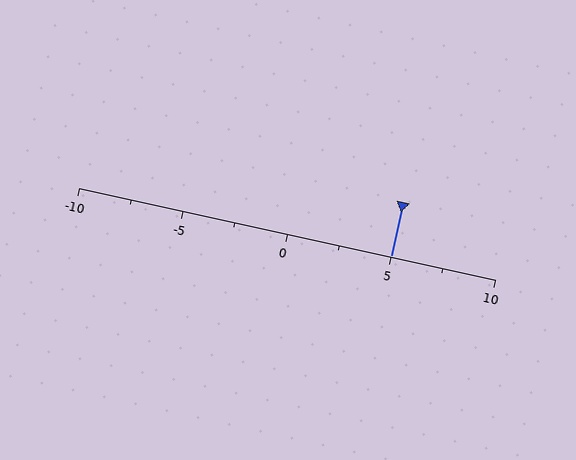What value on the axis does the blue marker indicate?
The marker indicates approximately 5.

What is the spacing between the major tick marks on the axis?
The major ticks are spaced 5 apart.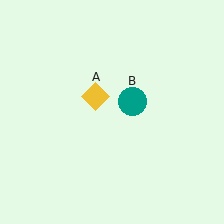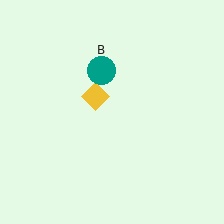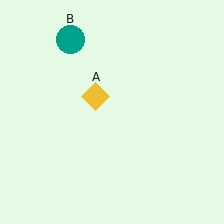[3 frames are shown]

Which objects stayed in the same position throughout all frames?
Yellow diamond (object A) remained stationary.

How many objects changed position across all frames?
1 object changed position: teal circle (object B).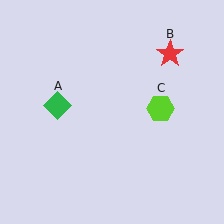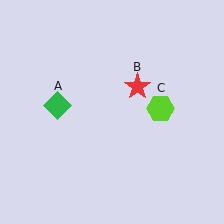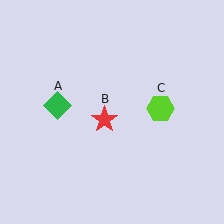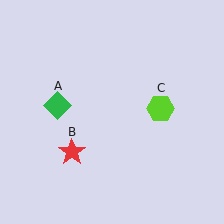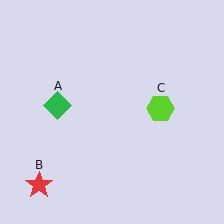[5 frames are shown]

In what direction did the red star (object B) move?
The red star (object B) moved down and to the left.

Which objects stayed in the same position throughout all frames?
Green diamond (object A) and lime hexagon (object C) remained stationary.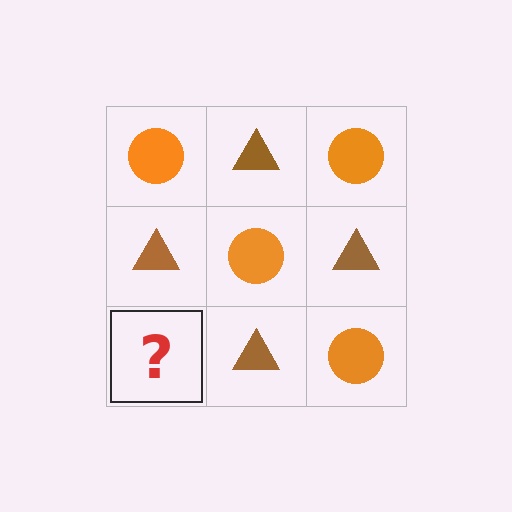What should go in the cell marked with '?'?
The missing cell should contain an orange circle.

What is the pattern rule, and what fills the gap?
The rule is that it alternates orange circle and brown triangle in a checkerboard pattern. The gap should be filled with an orange circle.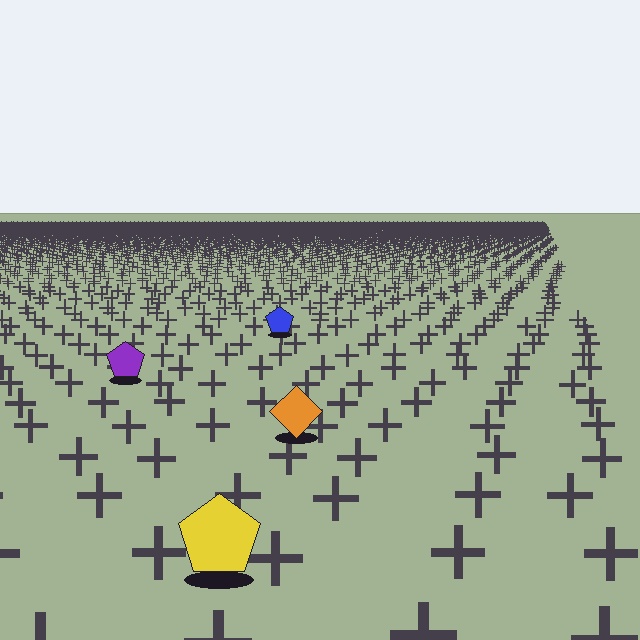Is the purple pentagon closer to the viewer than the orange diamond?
No. The orange diamond is closer — you can tell from the texture gradient: the ground texture is coarser near it.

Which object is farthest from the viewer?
The blue pentagon is farthest from the viewer. It appears smaller and the ground texture around it is denser.